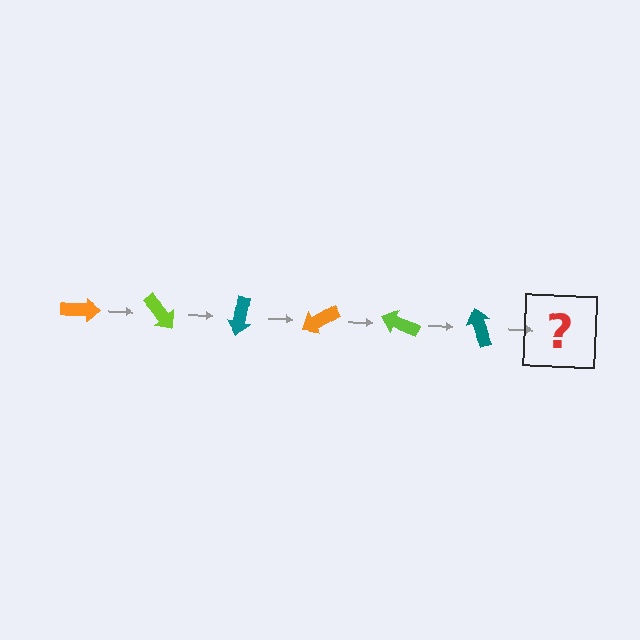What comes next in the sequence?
The next element should be an orange arrow, rotated 300 degrees from the start.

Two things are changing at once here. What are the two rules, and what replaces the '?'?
The two rules are that it rotates 50 degrees each step and the color cycles through orange, lime, and teal. The '?' should be an orange arrow, rotated 300 degrees from the start.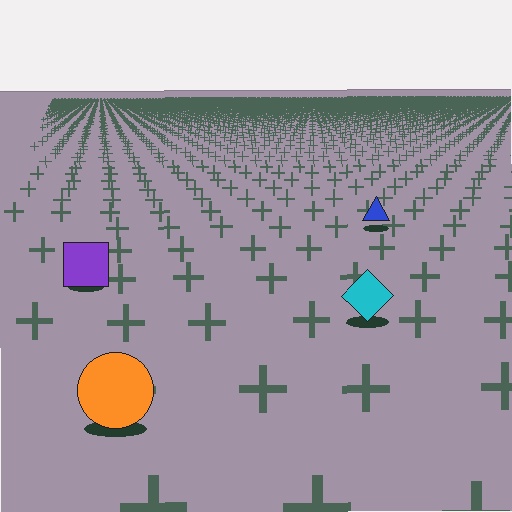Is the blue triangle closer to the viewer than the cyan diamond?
No. The cyan diamond is closer — you can tell from the texture gradient: the ground texture is coarser near it.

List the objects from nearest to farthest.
From nearest to farthest: the orange circle, the cyan diamond, the purple square, the blue triangle.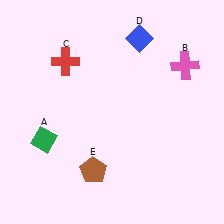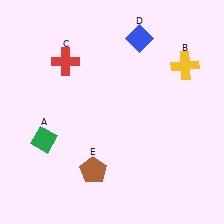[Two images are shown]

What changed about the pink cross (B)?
In Image 1, B is pink. In Image 2, it changed to yellow.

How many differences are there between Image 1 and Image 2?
There is 1 difference between the two images.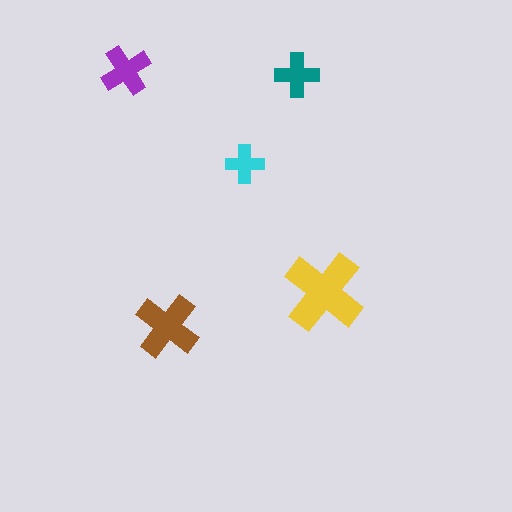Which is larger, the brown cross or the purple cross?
The brown one.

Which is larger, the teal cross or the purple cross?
The purple one.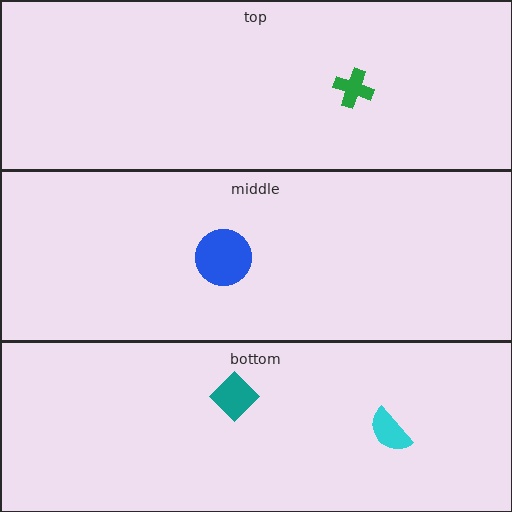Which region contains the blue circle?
The middle region.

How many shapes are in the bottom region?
2.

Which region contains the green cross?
The top region.